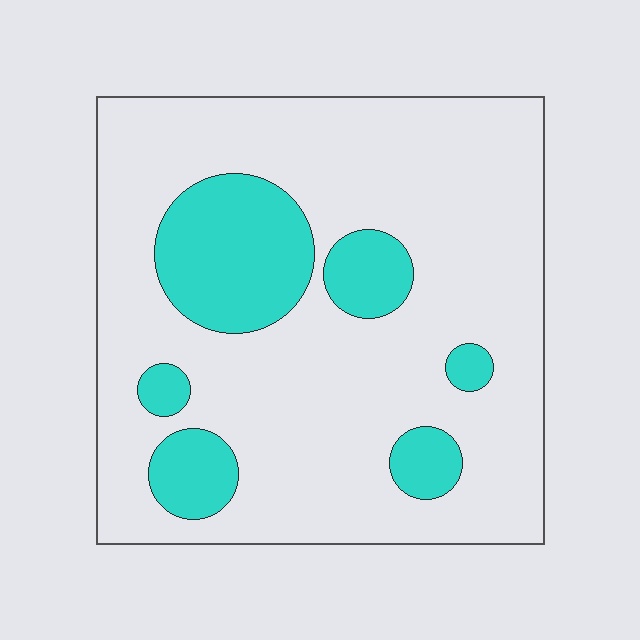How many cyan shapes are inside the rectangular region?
6.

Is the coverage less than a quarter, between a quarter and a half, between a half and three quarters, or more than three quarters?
Less than a quarter.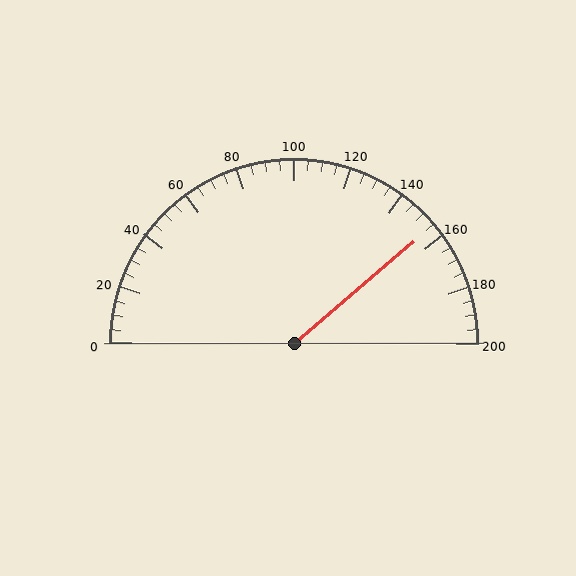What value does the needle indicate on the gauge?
The needle indicates approximately 155.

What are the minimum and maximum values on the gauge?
The gauge ranges from 0 to 200.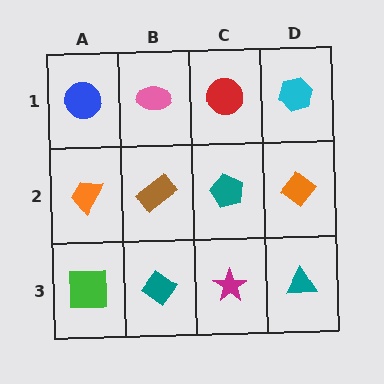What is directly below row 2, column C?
A magenta star.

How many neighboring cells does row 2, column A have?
3.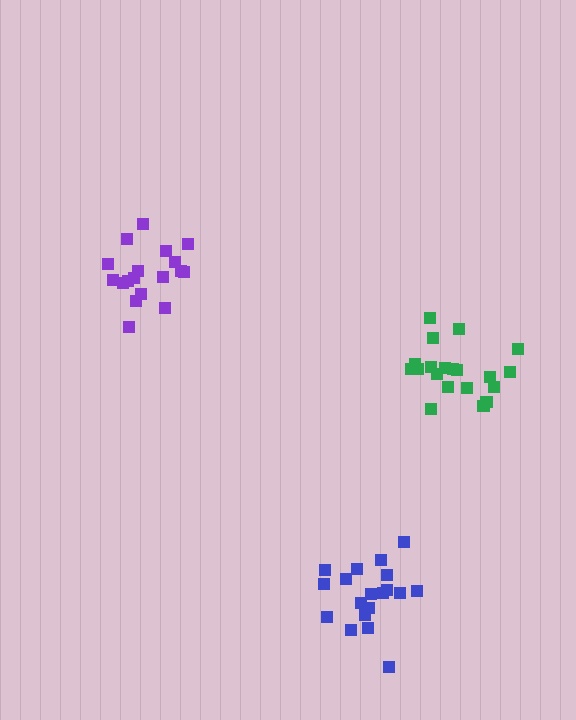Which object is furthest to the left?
The purple cluster is leftmost.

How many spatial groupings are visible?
There are 3 spatial groupings.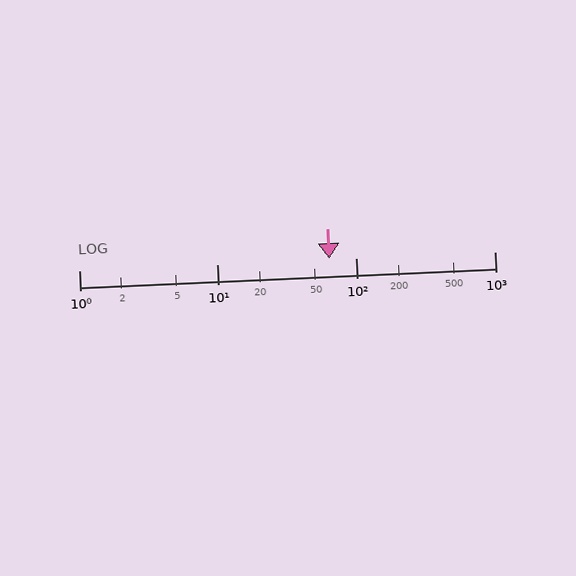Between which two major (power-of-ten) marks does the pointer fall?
The pointer is between 10 and 100.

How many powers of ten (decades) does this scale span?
The scale spans 3 decades, from 1 to 1000.